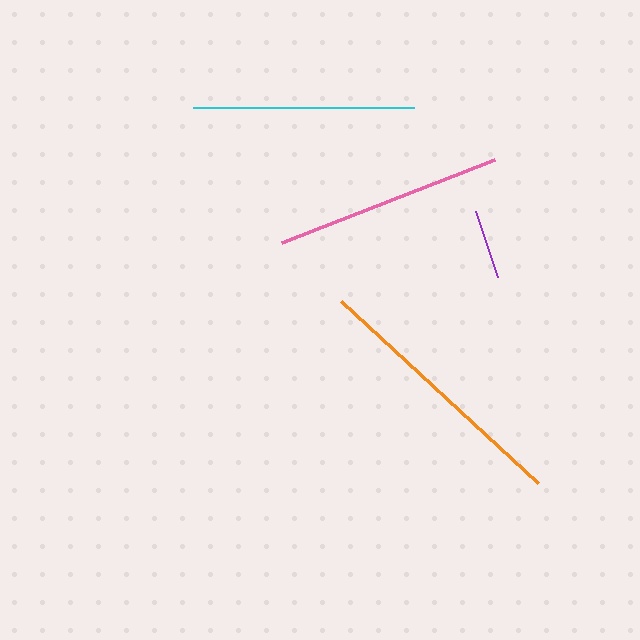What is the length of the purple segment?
The purple segment is approximately 69 pixels long.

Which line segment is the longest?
The orange line is the longest at approximately 268 pixels.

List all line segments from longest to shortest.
From longest to shortest: orange, pink, cyan, purple.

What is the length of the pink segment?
The pink segment is approximately 229 pixels long.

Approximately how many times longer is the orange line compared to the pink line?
The orange line is approximately 1.2 times the length of the pink line.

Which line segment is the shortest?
The purple line is the shortest at approximately 69 pixels.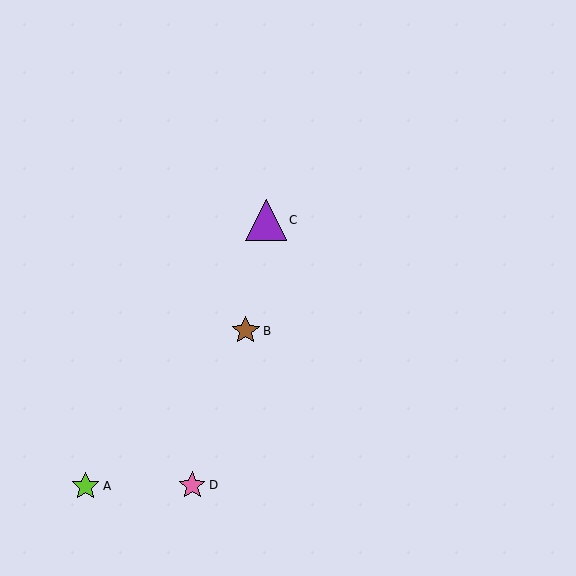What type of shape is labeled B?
Shape B is a brown star.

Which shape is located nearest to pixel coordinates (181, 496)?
The pink star (labeled D) at (192, 485) is nearest to that location.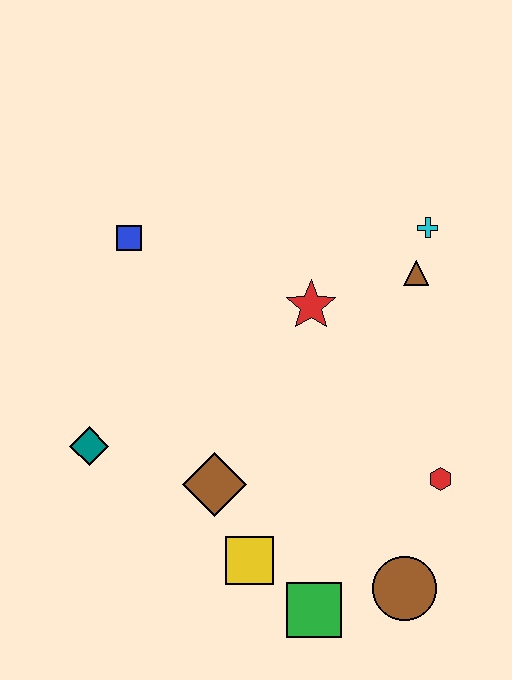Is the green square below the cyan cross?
Yes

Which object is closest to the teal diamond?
The brown diamond is closest to the teal diamond.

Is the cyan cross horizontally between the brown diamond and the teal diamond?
No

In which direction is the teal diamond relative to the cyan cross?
The teal diamond is to the left of the cyan cross.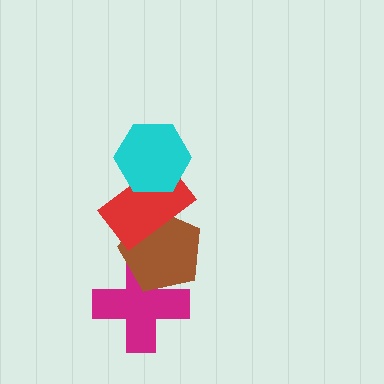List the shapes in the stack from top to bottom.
From top to bottom: the cyan hexagon, the red rectangle, the brown pentagon, the magenta cross.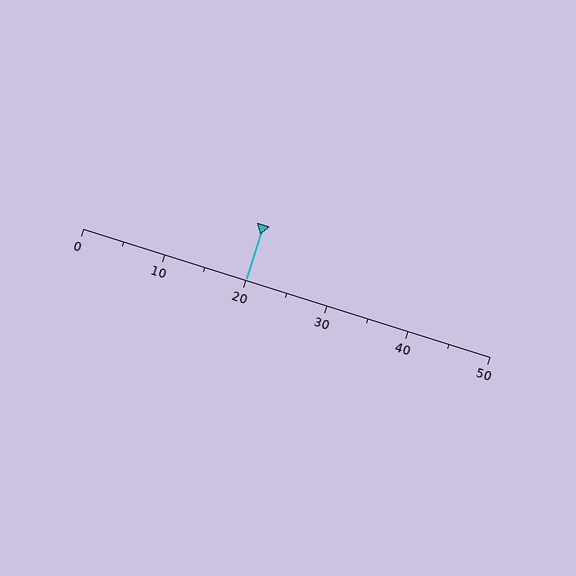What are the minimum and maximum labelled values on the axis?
The axis runs from 0 to 50.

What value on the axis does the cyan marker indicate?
The marker indicates approximately 20.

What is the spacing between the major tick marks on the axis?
The major ticks are spaced 10 apart.